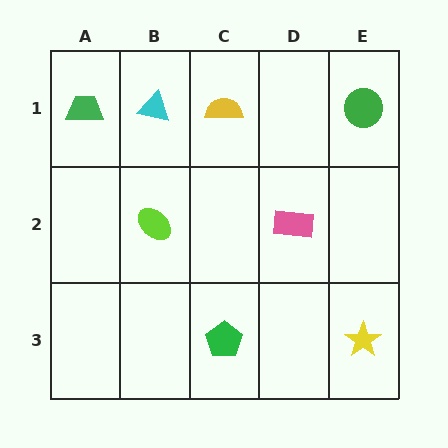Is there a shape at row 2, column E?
No, that cell is empty.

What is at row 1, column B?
A cyan triangle.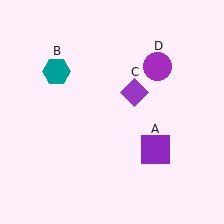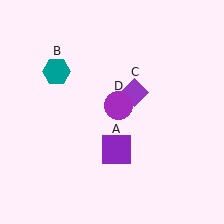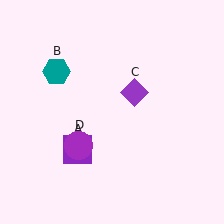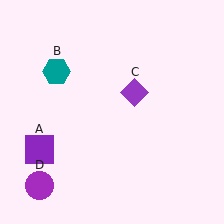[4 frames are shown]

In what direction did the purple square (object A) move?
The purple square (object A) moved left.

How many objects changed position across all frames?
2 objects changed position: purple square (object A), purple circle (object D).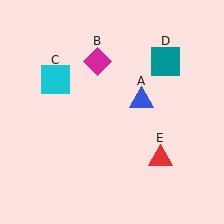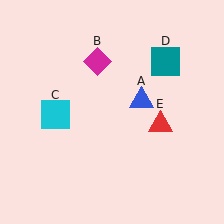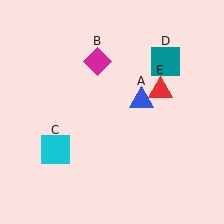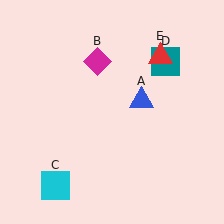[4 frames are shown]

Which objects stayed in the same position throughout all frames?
Blue triangle (object A) and magenta diamond (object B) and teal square (object D) remained stationary.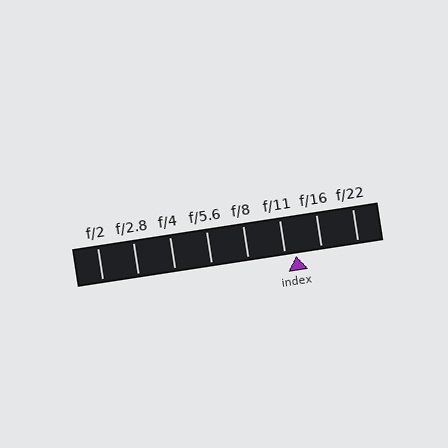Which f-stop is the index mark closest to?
The index mark is closest to f/11.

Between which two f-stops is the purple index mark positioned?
The index mark is between f/11 and f/16.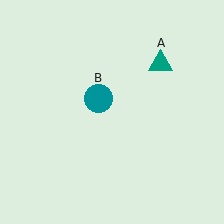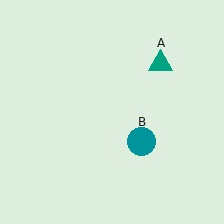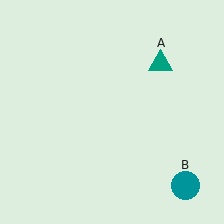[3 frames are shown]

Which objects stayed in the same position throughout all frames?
Teal triangle (object A) remained stationary.